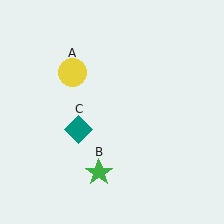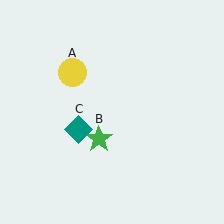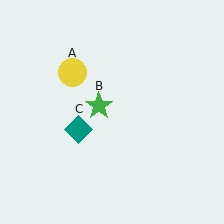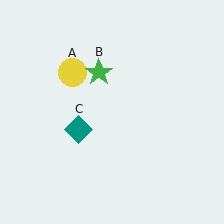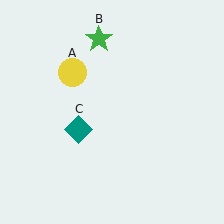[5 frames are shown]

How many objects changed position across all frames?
1 object changed position: green star (object B).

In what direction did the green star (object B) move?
The green star (object B) moved up.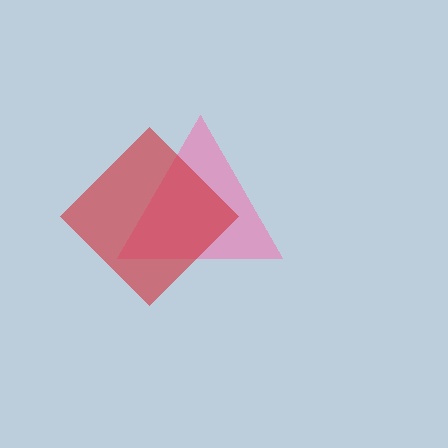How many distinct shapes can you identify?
There are 2 distinct shapes: a pink triangle, a red diamond.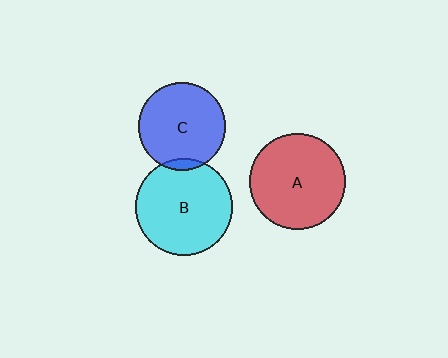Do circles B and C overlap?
Yes.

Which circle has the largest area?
Circle B (cyan).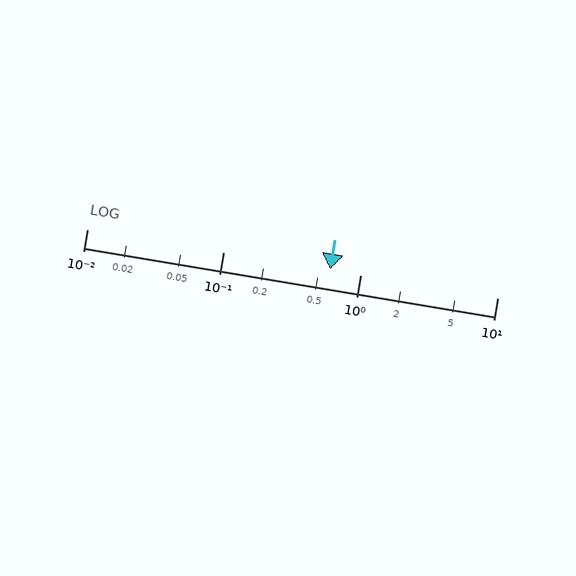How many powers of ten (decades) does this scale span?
The scale spans 3 decades, from 0.01 to 10.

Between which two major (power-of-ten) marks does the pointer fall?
The pointer is between 0.1 and 1.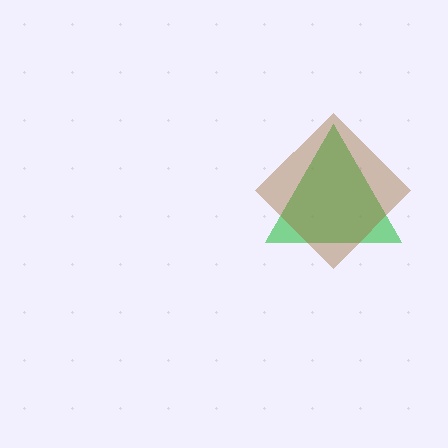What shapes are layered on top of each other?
The layered shapes are: a green triangle, a brown diamond.